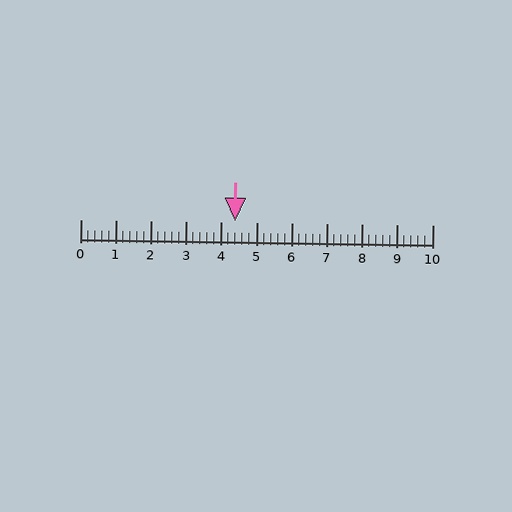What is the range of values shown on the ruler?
The ruler shows values from 0 to 10.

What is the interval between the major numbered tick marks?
The major tick marks are spaced 1 units apart.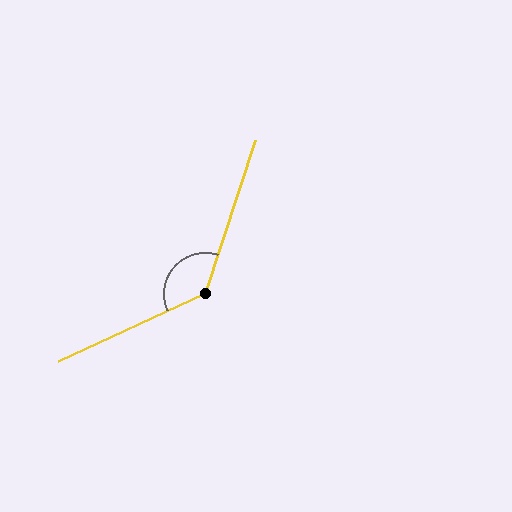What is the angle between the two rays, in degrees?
Approximately 133 degrees.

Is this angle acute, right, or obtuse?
It is obtuse.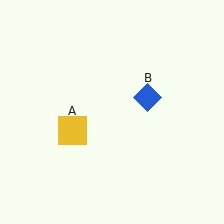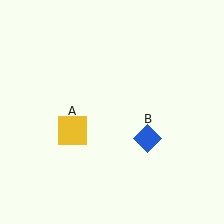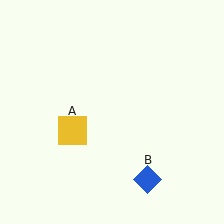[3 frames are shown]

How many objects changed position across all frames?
1 object changed position: blue diamond (object B).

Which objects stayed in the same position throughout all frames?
Yellow square (object A) remained stationary.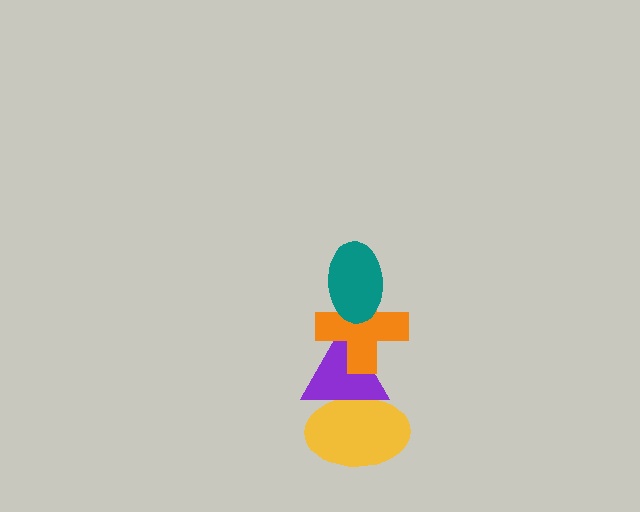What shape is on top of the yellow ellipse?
The purple triangle is on top of the yellow ellipse.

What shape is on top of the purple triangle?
The orange cross is on top of the purple triangle.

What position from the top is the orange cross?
The orange cross is 2nd from the top.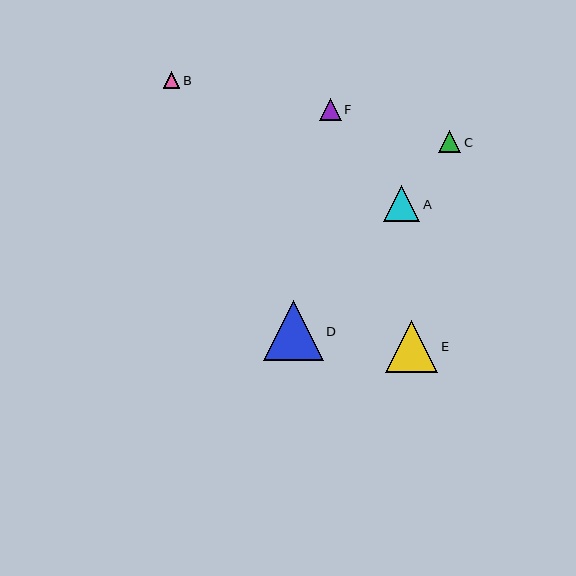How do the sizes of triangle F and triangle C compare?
Triangle F and triangle C are approximately the same size.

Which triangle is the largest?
Triangle D is the largest with a size of approximately 60 pixels.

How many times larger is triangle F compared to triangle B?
Triangle F is approximately 1.4 times the size of triangle B.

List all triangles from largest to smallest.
From largest to smallest: D, E, A, F, C, B.